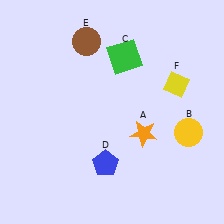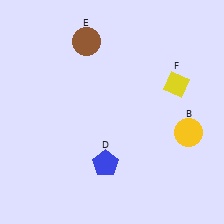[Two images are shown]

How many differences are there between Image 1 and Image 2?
There are 2 differences between the two images.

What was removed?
The orange star (A), the green square (C) were removed in Image 2.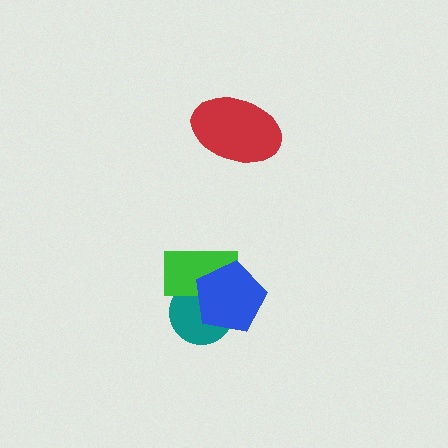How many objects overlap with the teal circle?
2 objects overlap with the teal circle.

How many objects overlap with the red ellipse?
0 objects overlap with the red ellipse.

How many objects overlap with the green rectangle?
2 objects overlap with the green rectangle.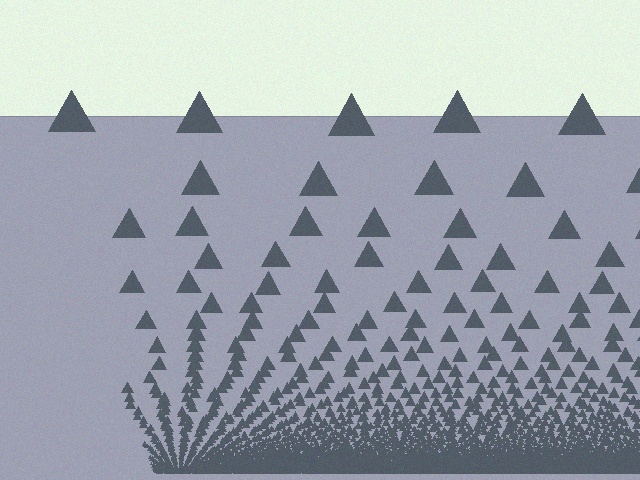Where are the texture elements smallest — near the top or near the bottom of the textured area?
Near the bottom.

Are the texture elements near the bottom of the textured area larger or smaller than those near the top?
Smaller. The gradient is inverted — elements near the bottom are smaller and denser.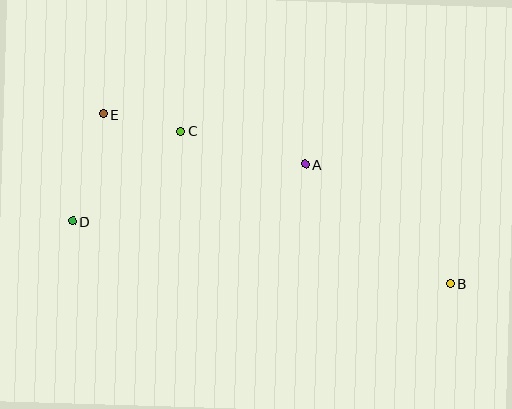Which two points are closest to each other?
Points C and E are closest to each other.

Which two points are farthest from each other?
Points B and E are farthest from each other.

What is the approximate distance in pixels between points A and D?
The distance between A and D is approximately 239 pixels.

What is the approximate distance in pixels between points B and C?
The distance between B and C is approximately 310 pixels.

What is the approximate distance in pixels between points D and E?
The distance between D and E is approximately 111 pixels.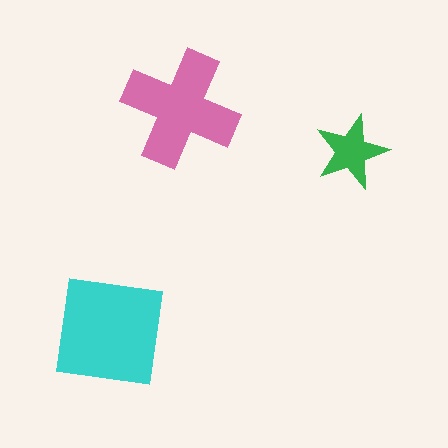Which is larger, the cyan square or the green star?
The cyan square.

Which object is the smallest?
The green star.